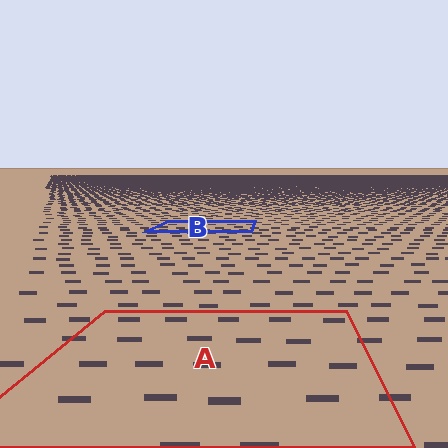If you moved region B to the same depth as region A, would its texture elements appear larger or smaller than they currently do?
They would appear larger. At a closer depth, the same texture elements are projected at a bigger on-screen size.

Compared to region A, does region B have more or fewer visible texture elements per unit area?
Region B has more texture elements per unit area — they are packed more densely because it is farther away.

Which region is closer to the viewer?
Region A is closer. The texture elements there are larger and more spread out.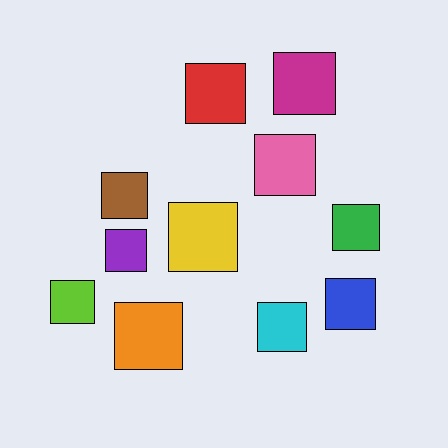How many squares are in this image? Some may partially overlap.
There are 11 squares.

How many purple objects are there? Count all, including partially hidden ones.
There is 1 purple object.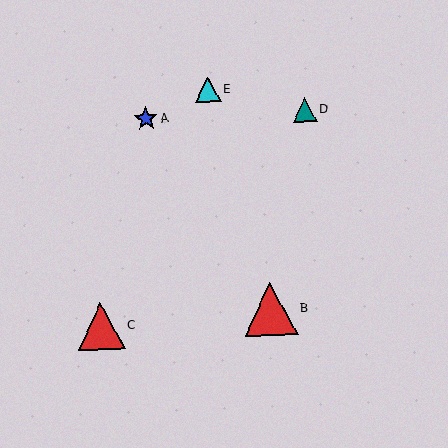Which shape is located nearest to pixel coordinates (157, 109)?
The blue star (labeled A) at (146, 119) is nearest to that location.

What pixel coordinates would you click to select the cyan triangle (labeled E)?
Click at (208, 89) to select the cyan triangle E.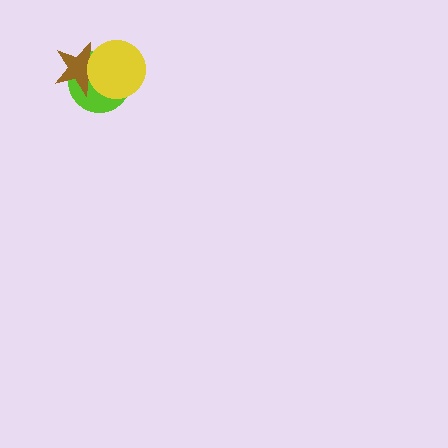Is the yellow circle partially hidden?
No, no other shape covers it.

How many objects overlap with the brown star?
2 objects overlap with the brown star.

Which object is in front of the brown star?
The yellow circle is in front of the brown star.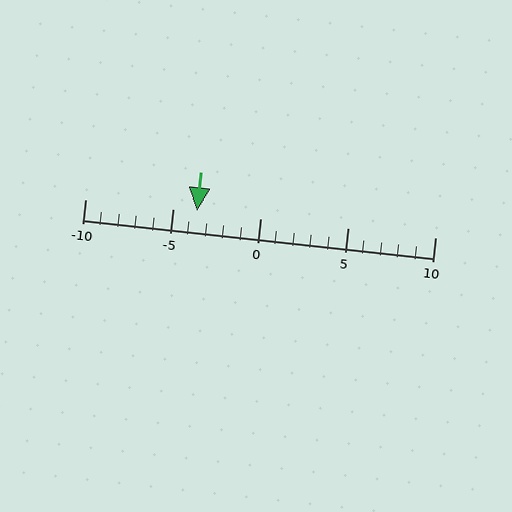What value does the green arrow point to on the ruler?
The green arrow points to approximately -4.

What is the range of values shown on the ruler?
The ruler shows values from -10 to 10.